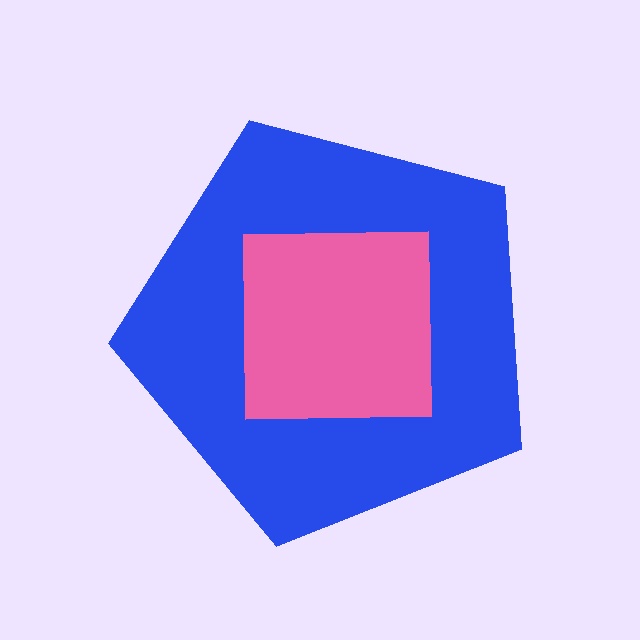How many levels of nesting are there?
2.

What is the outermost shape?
The blue pentagon.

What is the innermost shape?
The pink square.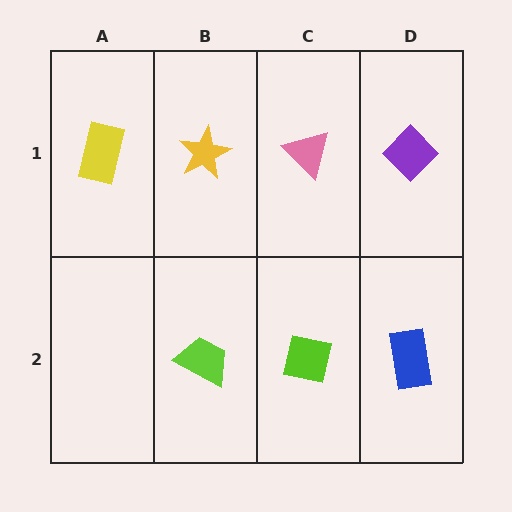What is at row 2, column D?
A blue rectangle.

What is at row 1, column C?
A pink triangle.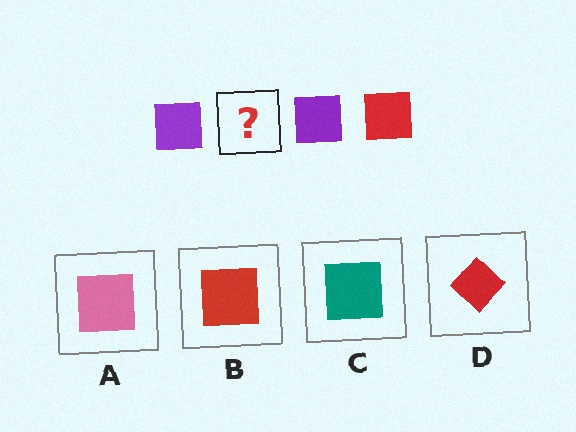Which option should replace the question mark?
Option B.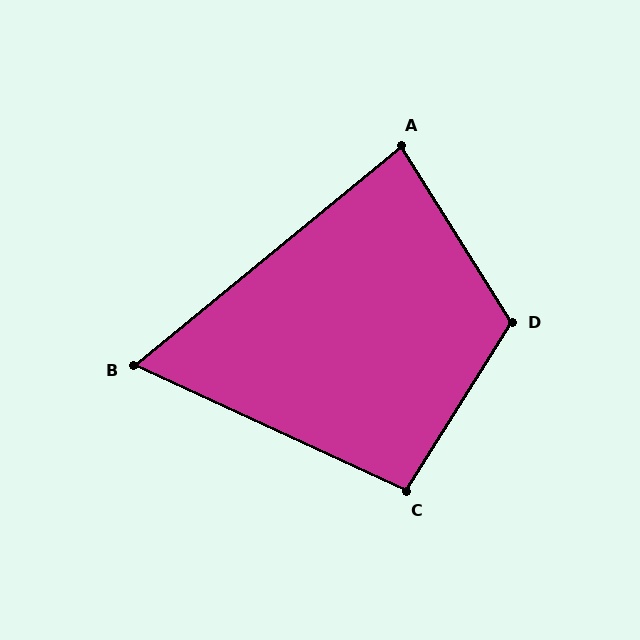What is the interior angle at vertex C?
Approximately 97 degrees (obtuse).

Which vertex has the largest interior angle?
D, at approximately 116 degrees.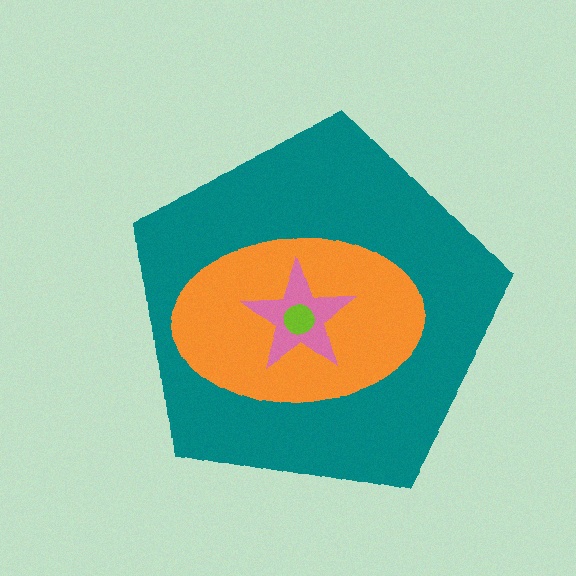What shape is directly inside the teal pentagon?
The orange ellipse.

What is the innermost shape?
The lime circle.